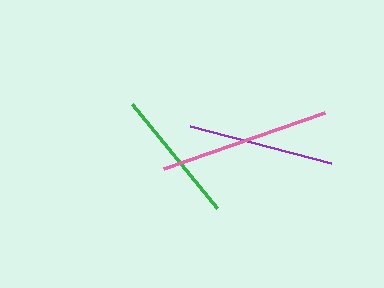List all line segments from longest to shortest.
From longest to shortest: pink, purple, green.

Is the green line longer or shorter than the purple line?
The purple line is longer than the green line.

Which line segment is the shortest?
The green line is the shortest at approximately 134 pixels.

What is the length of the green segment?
The green segment is approximately 134 pixels long.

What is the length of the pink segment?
The pink segment is approximately 170 pixels long.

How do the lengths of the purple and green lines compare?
The purple and green lines are approximately the same length.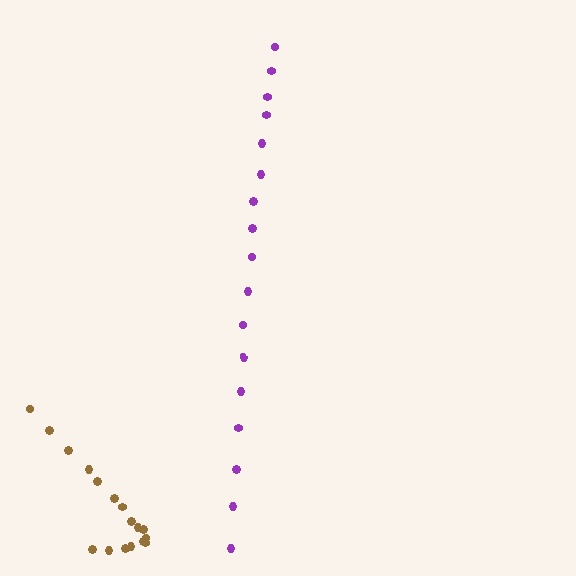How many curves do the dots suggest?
There are 2 distinct paths.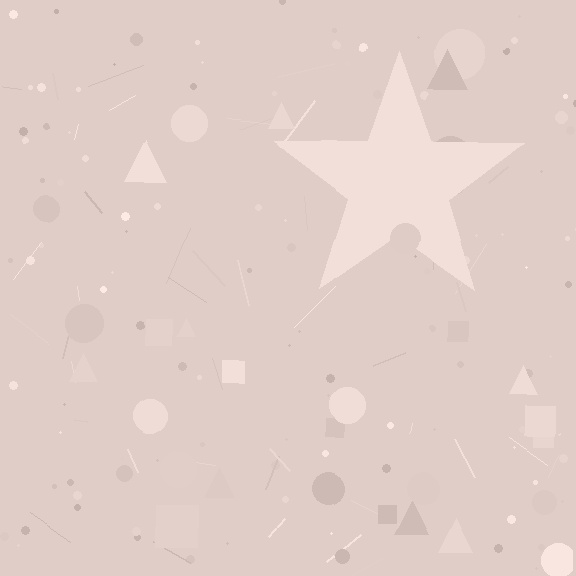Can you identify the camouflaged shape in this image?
The camouflaged shape is a star.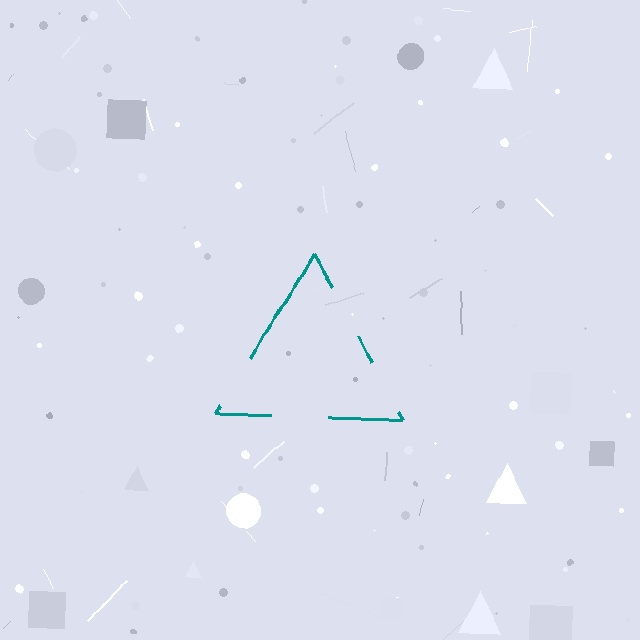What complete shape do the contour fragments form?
The contour fragments form a triangle.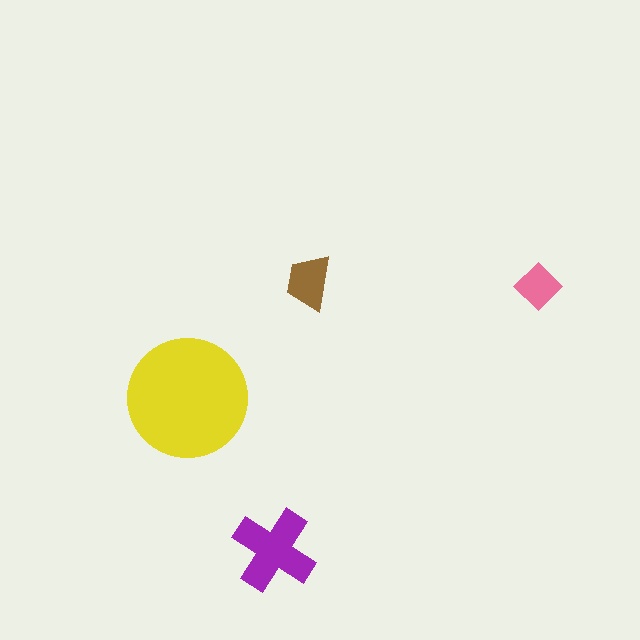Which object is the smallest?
The pink diamond.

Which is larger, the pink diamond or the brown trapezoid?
The brown trapezoid.